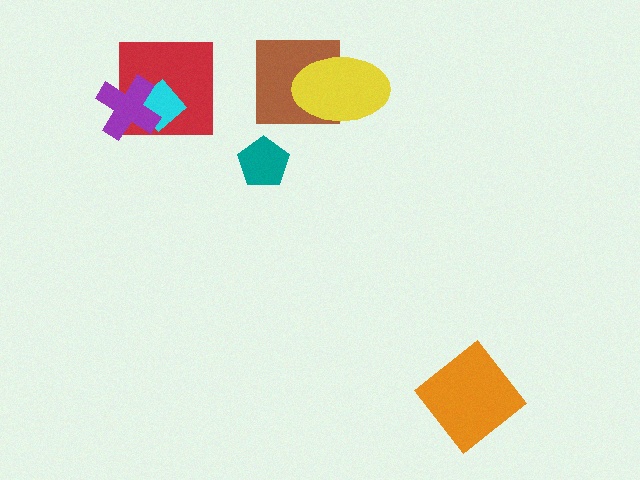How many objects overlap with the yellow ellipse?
1 object overlaps with the yellow ellipse.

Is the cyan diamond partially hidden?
Yes, it is partially covered by another shape.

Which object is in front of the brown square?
The yellow ellipse is in front of the brown square.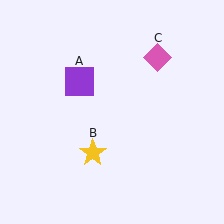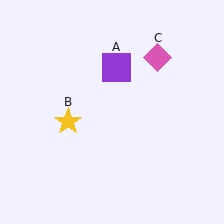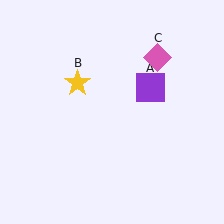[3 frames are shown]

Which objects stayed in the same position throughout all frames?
Pink diamond (object C) remained stationary.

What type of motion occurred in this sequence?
The purple square (object A), yellow star (object B) rotated clockwise around the center of the scene.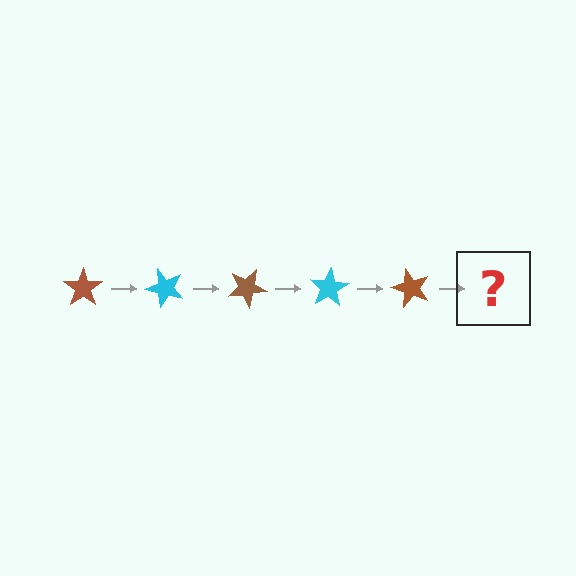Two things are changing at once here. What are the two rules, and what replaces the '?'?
The two rules are that it rotates 50 degrees each step and the color cycles through brown and cyan. The '?' should be a cyan star, rotated 250 degrees from the start.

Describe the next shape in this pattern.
It should be a cyan star, rotated 250 degrees from the start.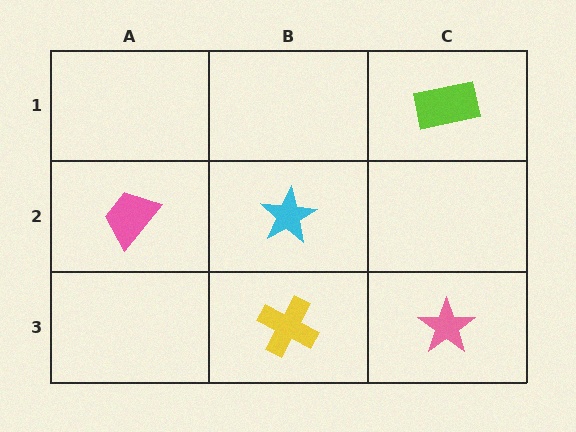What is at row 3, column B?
A yellow cross.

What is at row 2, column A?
A pink trapezoid.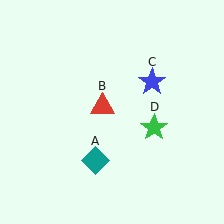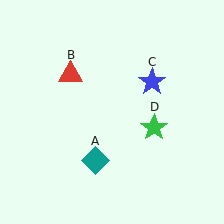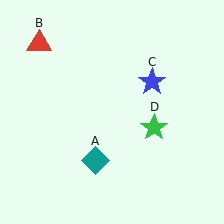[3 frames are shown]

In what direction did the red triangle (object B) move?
The red triangle (object B) moved up and to the left.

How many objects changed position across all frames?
1 object changed position: red triangle (object B).